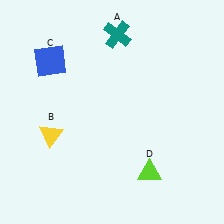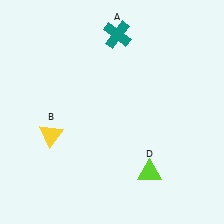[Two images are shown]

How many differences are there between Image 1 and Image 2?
There is 1 difference between the two images.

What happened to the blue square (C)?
The blue square (C) was removed in Image 2. It was in the top-left area of Image 1.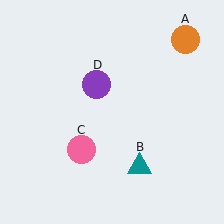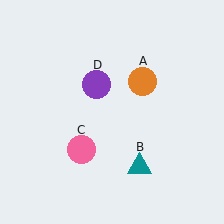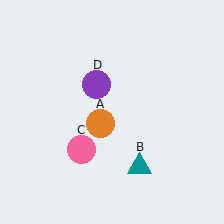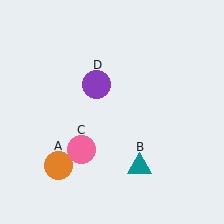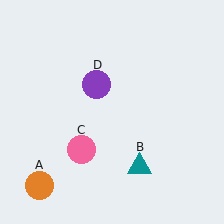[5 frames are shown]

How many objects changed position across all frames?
1 object changed position: orange circle (object A).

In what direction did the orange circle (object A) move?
The orange circle (object A) moved down and to the left.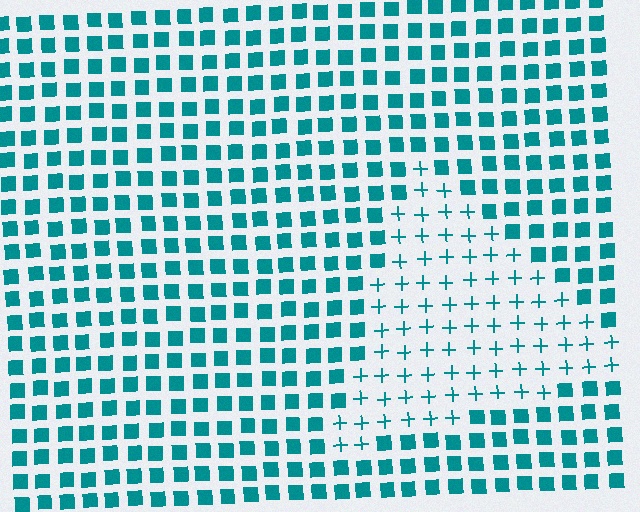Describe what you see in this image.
The image is filled with small teal elements arranged in a uniform grid. A triangle-shaped region contains plus signs, while the surrounding area contains squares. The boundary is defined purely by the change in element shape.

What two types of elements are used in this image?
The image uses plus signs inside the triangle region and squares outside it.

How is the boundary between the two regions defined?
The boundary is defined by a change in element shape: plus signs inside vs. squares outside. All elements share the same color and spacing.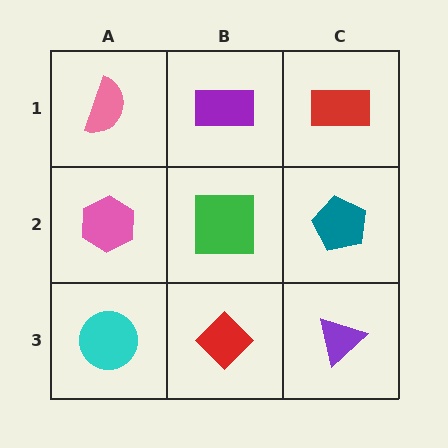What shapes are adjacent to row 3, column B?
A green square (row 2, column B), a cyan circle (row 3, column A), a purple triangle (row 3, column C).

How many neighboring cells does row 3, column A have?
2.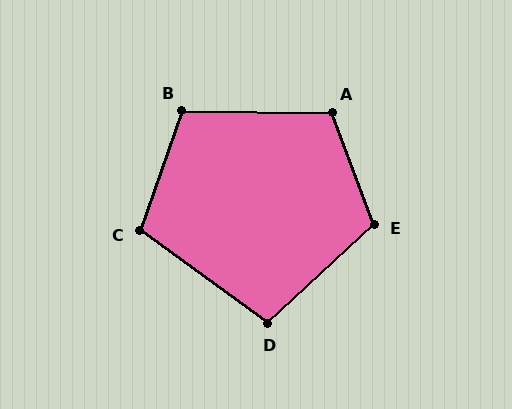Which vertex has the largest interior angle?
E, at approximately 113 degrees.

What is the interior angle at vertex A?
Approximately 111 degrees (obtuse).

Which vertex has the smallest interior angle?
D, at approximately 101 degrees.